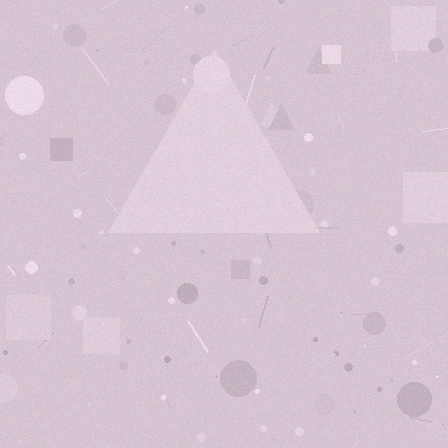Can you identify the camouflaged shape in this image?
The camouflaged shape is a triangle.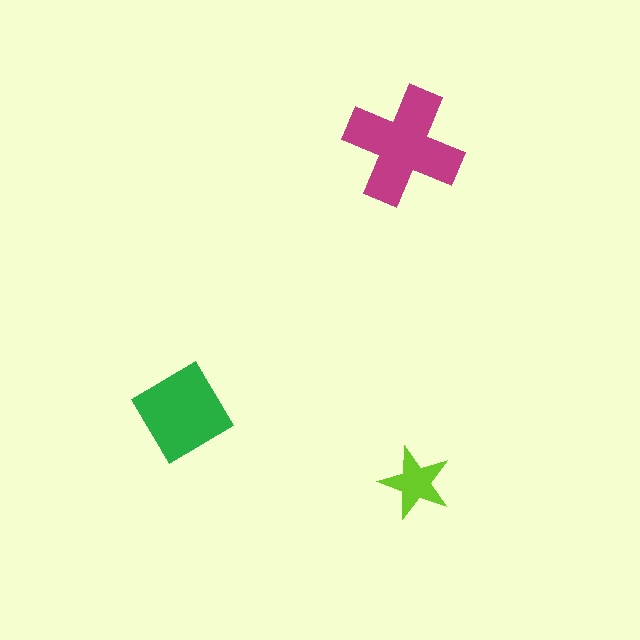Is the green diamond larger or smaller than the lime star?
Larger.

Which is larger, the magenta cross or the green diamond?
The magenta cross.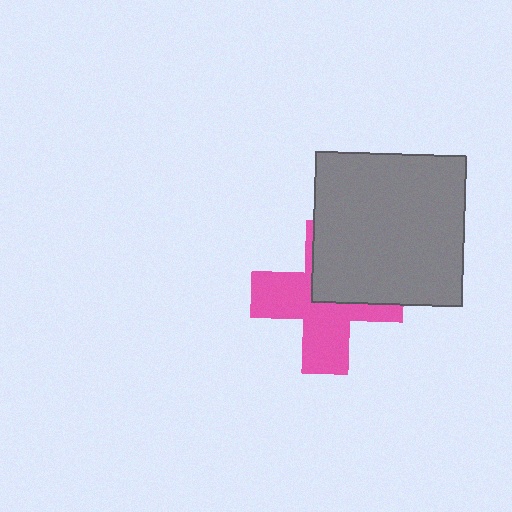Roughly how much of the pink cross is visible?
About half of it is visible (roughly 59%).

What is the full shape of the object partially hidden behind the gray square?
The partially hidden object is a pink cross.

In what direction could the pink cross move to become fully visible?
The pink cross could move toward the lower-left. That would shift it out from behind the gray square entirely.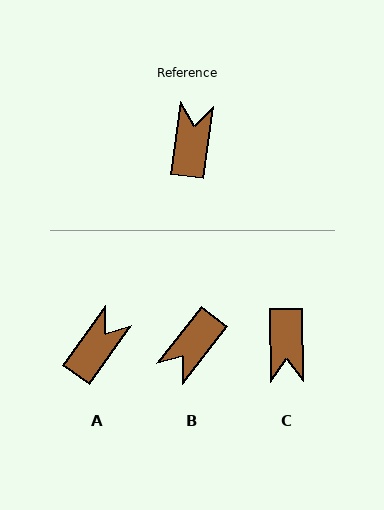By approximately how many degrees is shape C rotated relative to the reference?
Approximately 171 degrees clockwise.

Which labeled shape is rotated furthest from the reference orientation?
C, about 171 degrees away.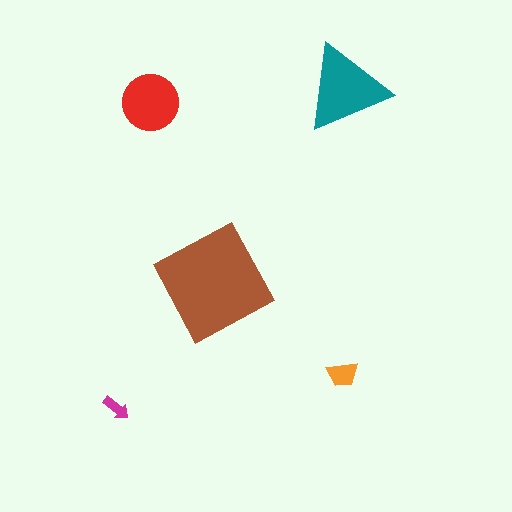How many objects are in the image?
There are 5 objects in the image.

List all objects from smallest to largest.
The magenta arrow, the orange trapezoid, the red circle, the teal triangle, the brown square.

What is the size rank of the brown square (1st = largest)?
1st.